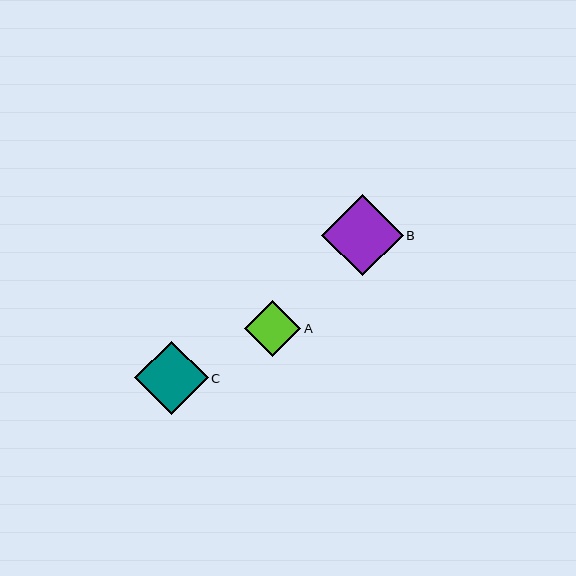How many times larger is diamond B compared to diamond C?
Diamond B is approximately 1.1 times the size of diamond C.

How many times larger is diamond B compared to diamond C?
Diamond B is approximately 1.1 times the size of diamond C.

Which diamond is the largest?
Diamond B is the largest with a size of approximately 81 pixels.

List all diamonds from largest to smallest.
From largest to smallest: B, C, A.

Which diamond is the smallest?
Diamond A is the smallest with a size of approximately 56 pixels.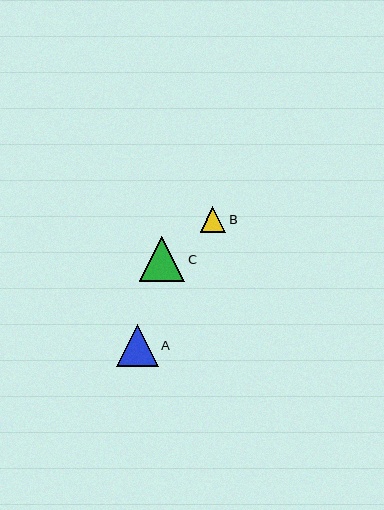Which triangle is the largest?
Triangle C is the largest with a size of approximately 45 pixels.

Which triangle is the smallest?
Triangle B is the smallest with a size of approximately 26 pixels.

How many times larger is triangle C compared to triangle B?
Triangle C is approximately 1.8 times the size of triangle B.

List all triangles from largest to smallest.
From largest to smallest: C, A, B.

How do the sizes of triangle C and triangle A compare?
Triangle C and triangle A are approximately the same size.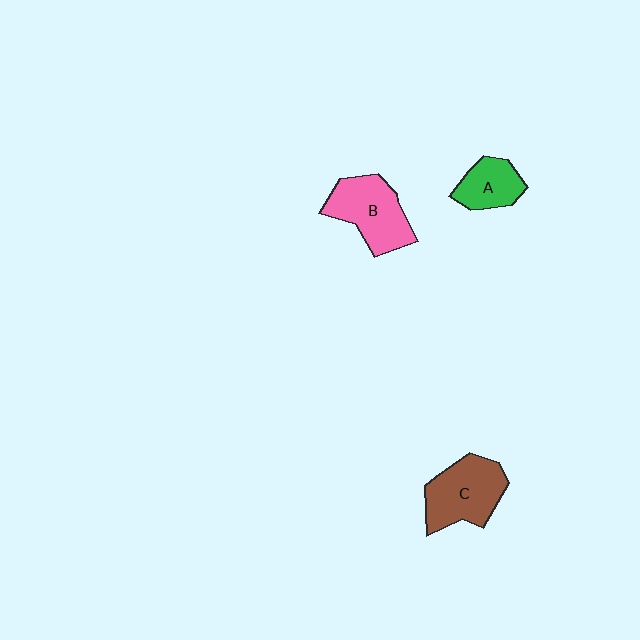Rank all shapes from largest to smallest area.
From largest to smallest: C (brown), B (pink), A (green).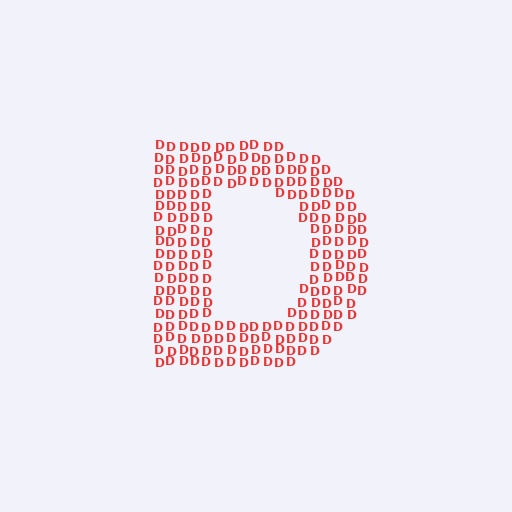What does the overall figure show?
The overall figure shows the letter D.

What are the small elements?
The small elements are letter D's.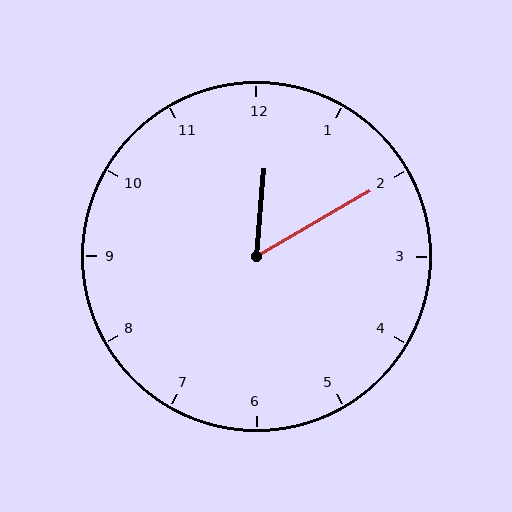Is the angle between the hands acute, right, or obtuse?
It is acute.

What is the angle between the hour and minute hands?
Approximately 55 degrees.